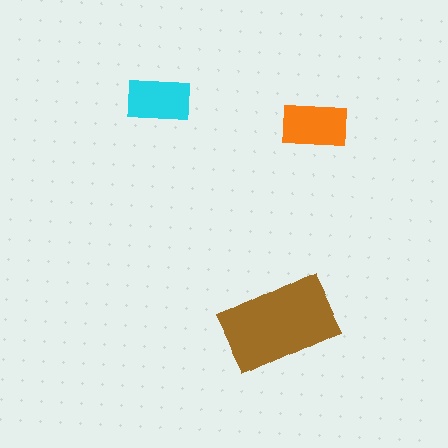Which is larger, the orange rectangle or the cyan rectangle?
The orange one.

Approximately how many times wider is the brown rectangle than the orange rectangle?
About 1.5 times wider.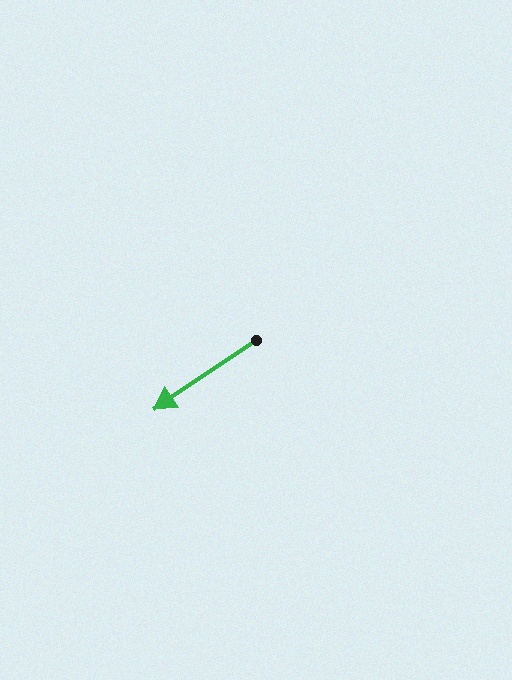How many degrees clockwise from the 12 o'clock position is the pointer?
Approximately 236 degrees.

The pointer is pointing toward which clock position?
Roughly 8 o'clock.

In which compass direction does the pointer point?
Southwest.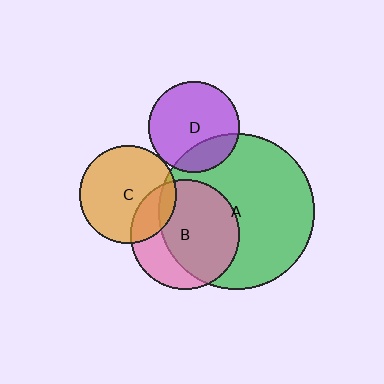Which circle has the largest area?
Circle A (green).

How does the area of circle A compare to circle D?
Approximately 2.9 times.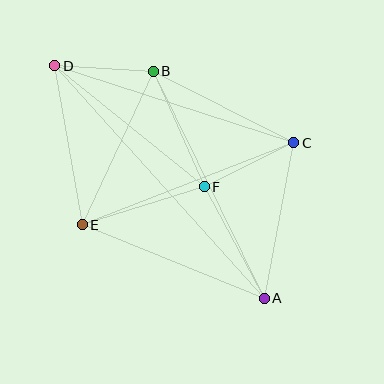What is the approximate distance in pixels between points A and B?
The distance between A and B is approximately 252 pixels.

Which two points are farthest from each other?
Points A and D are farthest from each other.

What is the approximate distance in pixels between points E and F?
The distance between E and F is approximately 128 pixels.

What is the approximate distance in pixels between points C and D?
The distance between C and D is approximately 251 pixels.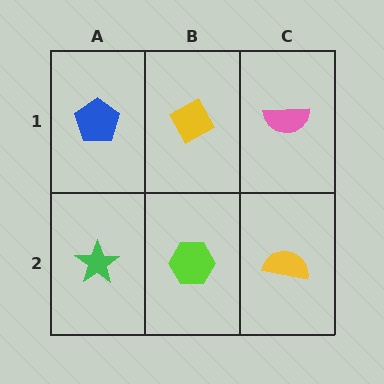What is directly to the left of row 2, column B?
A green star.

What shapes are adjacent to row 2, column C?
A pink semicircle (row 1, column C), a lime hexagon (row 2, column B).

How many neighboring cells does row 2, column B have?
3.